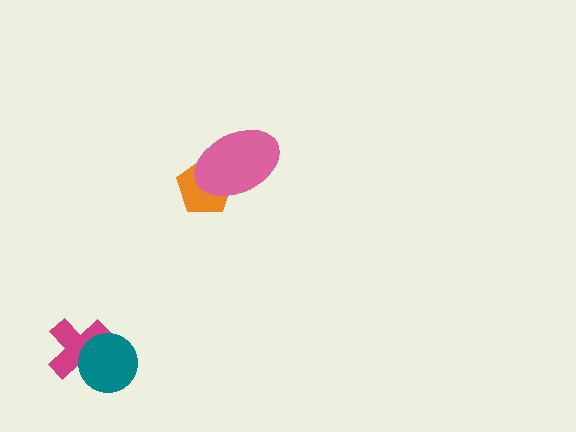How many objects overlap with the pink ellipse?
1 object overlaps with the pink ellipse.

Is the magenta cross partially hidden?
Yes, it is partially covered by another shape.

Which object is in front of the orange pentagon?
The pink ellipse is in front of the orange pentagon.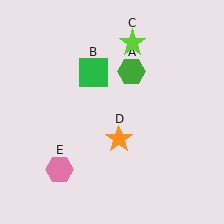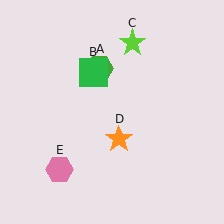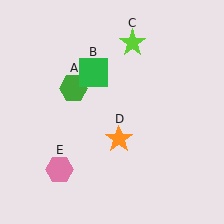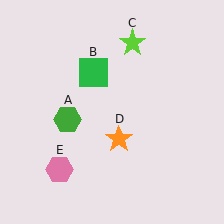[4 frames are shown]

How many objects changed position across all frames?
1 object changed position: green hexagon (object A).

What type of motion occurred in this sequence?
The green hexagon (object A) rotated counterclockwise around the center of the scene.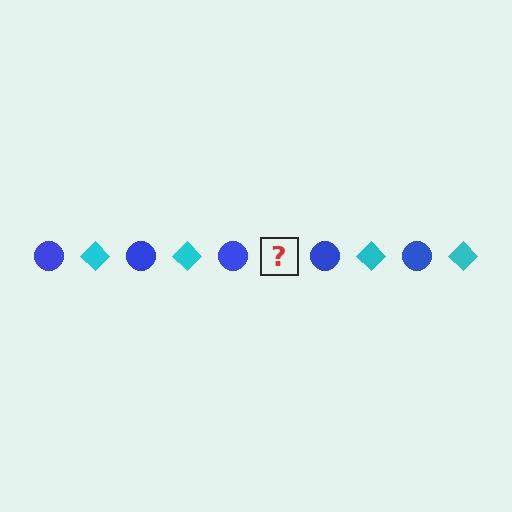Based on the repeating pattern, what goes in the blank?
The blank should be a cyan diamond.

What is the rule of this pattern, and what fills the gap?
The rule is that the pattern alternates between blue circle and cyan diamond. The gap should be filled with a cyan diamond.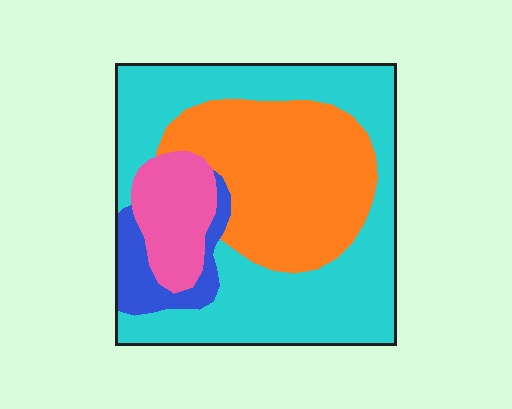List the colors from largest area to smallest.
From largest to smallest: cyan, orange, pink, blue.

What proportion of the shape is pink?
Pink covers about 10% of the shape.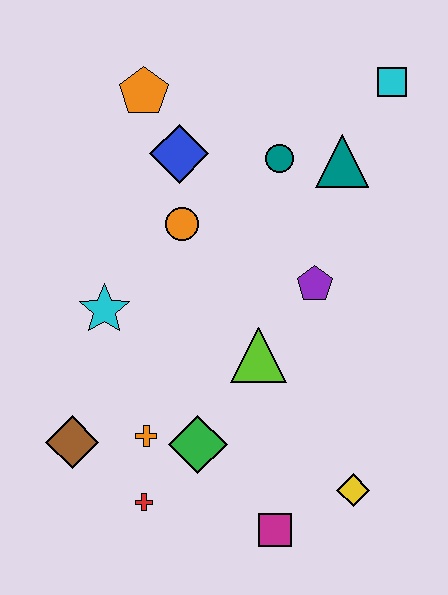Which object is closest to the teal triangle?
The teal circle is closest to the teal triangle.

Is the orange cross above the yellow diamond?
Yes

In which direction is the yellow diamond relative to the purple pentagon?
The yellow diamond is below the purple pentagon.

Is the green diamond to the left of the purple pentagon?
Yes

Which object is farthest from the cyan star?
The cyan square is farthest from the cyan star.